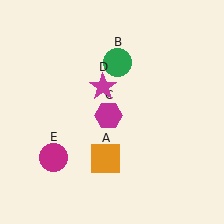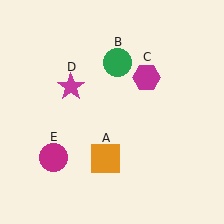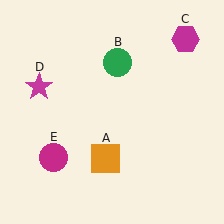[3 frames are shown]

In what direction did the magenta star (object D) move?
The magenta star (object D) moved left.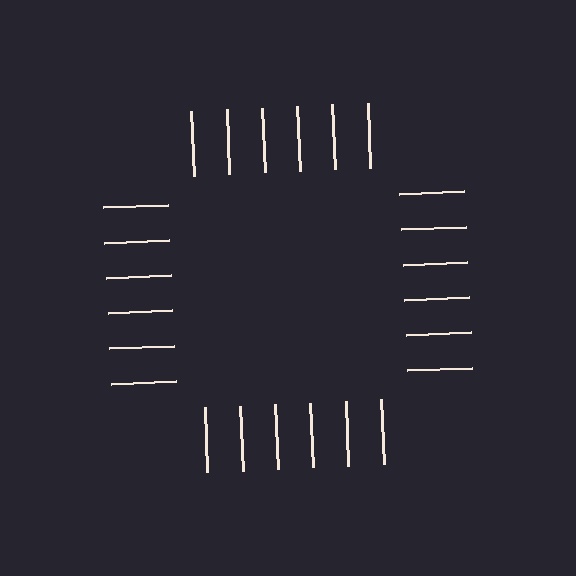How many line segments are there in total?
24 — 6 along each of the 4 edges.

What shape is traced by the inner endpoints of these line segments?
An illusory square — the line segments terminate on its edges but no continuous stroke is drawn.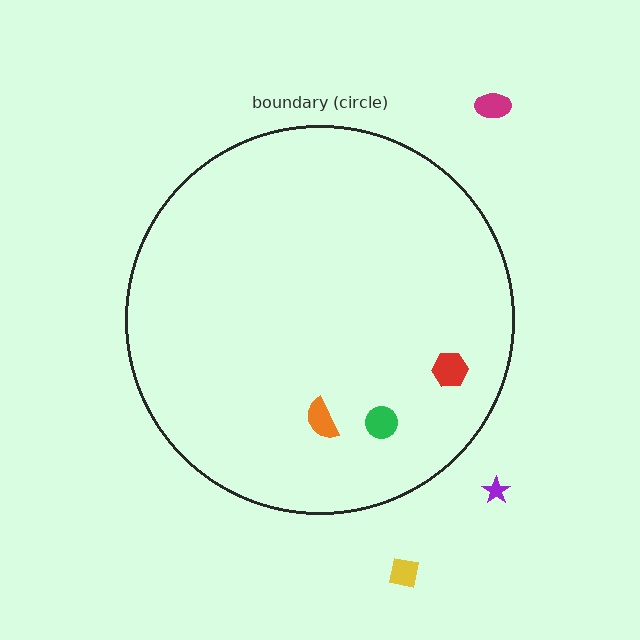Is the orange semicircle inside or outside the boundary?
Inside.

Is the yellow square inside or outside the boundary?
Outside.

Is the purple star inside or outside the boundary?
Outside.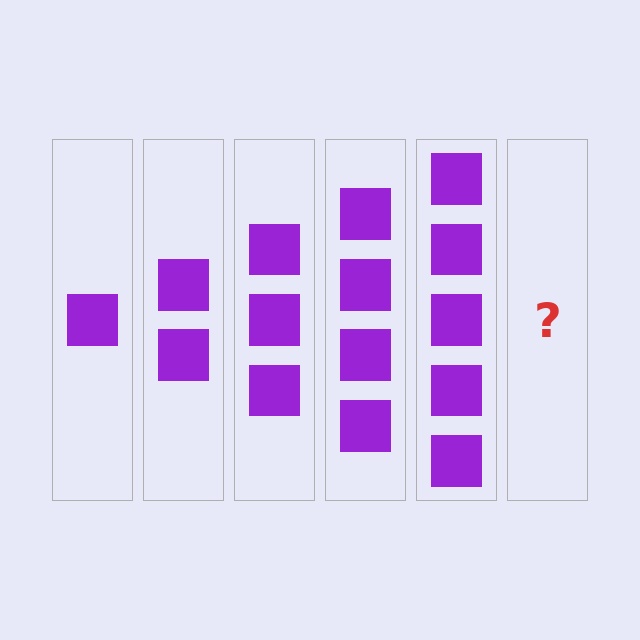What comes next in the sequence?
The next element should be 6 squares.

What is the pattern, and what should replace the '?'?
The pattern is that each step adds one more square. The '?' should be 6 squares.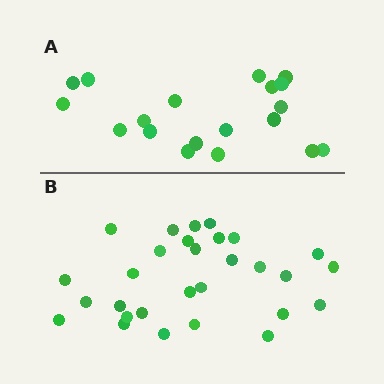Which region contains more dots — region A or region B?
Region B (the bottom region) has more dots.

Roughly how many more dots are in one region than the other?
Region B has roughly 10 or so more dots than region A.